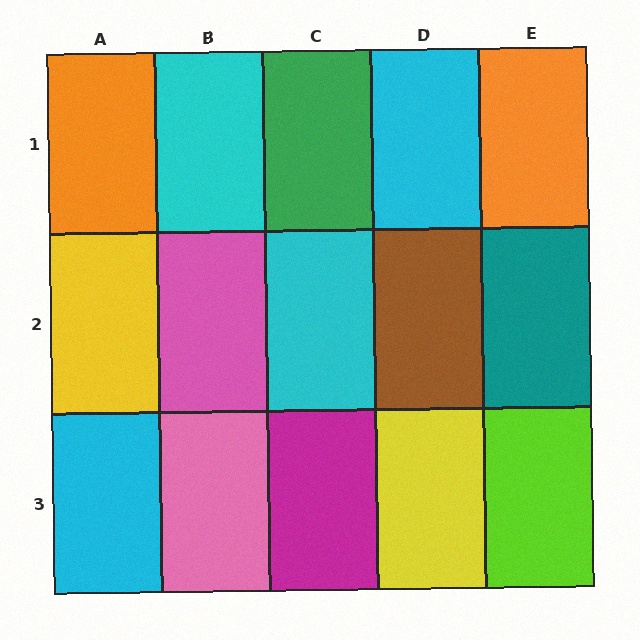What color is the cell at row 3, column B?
Pink.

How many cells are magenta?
1 cell is magenta.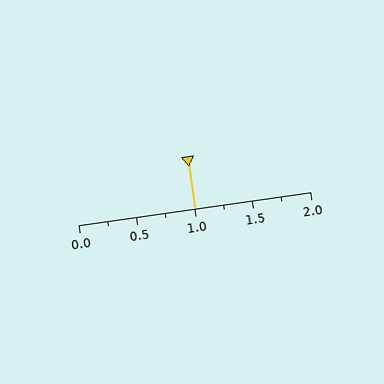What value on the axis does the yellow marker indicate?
The marker indicates approximately 1.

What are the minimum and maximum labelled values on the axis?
The axis runs from 0.0 to 2.0.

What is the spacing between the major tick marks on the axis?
The major ticks are spaced 0.5 apart.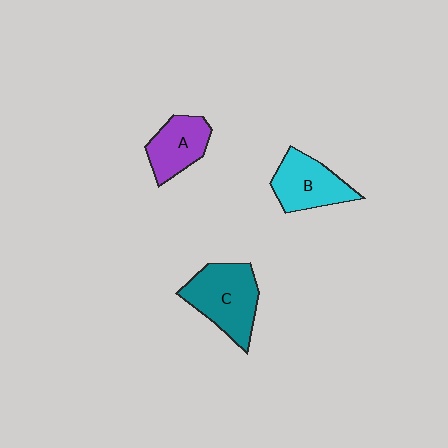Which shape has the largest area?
Shape C (teal).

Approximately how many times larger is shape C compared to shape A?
Approximately 1.5 times.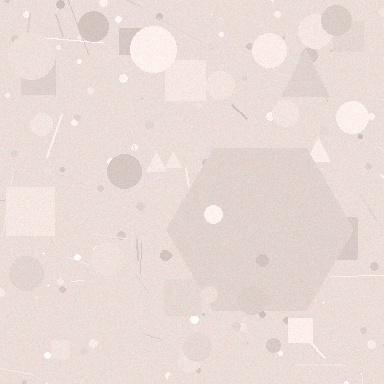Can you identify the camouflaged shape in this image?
The camouflaged shape is a hexagon.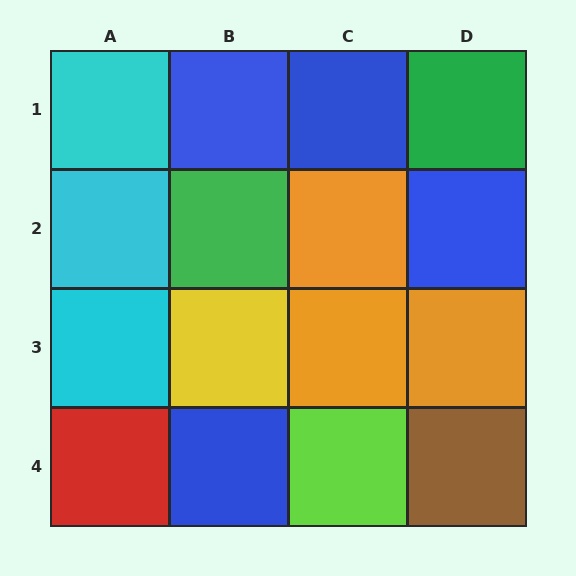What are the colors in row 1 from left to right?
Cyan, blue, blue, green.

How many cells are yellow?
1 cell is yellow.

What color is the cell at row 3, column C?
Orange.